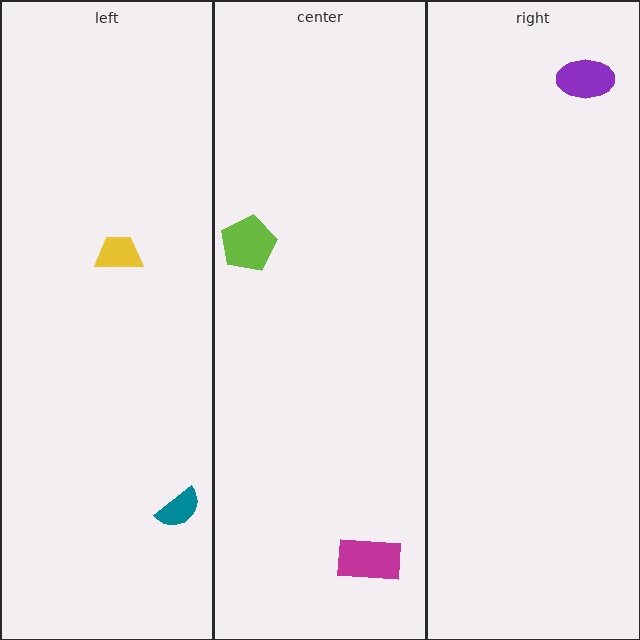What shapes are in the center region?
The magenta rectangle, the lime pentagon.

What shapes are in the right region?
The purple ellipse.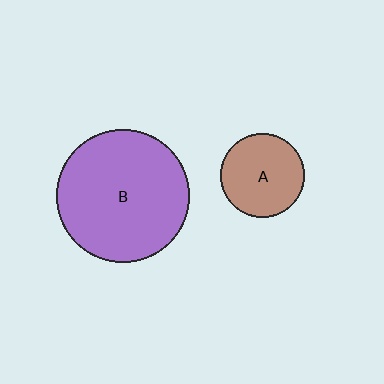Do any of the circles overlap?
No, none of the circles overlap.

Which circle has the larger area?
Circle B (purple).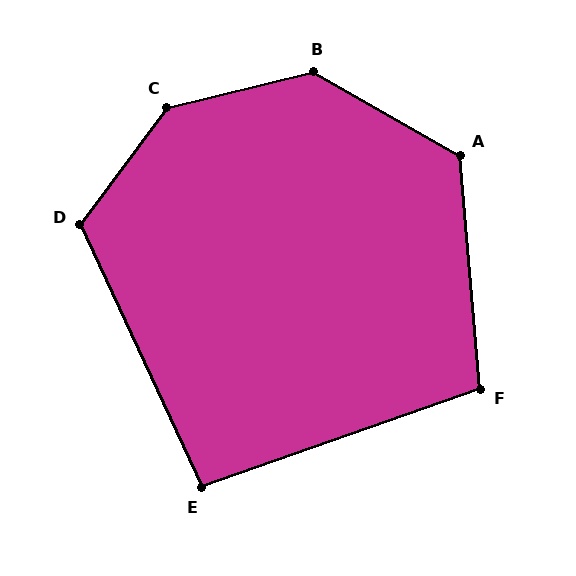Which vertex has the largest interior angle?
C, at approximately 140 degrees.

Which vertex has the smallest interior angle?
E, at approximately 95 degrees.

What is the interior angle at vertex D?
Approximately 119 degrees (obtuse).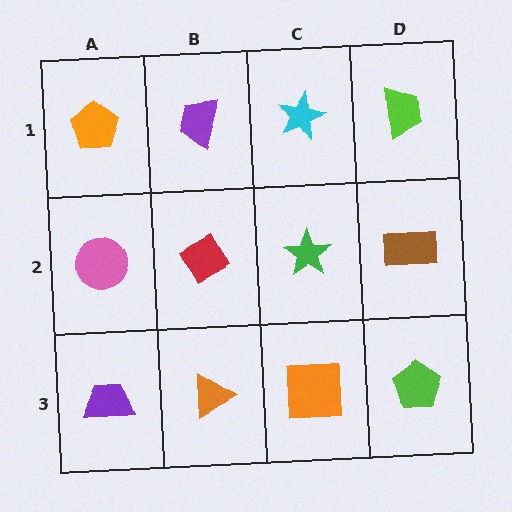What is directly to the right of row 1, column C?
A lime trapezoid.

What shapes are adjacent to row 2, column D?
A lime trapezoid (row 1, column D), a lime pentagon (row 3, column D), a green star (row 2, column C).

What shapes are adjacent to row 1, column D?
A brown rectangle (row 2, column D), a cyan star (row 1, column C).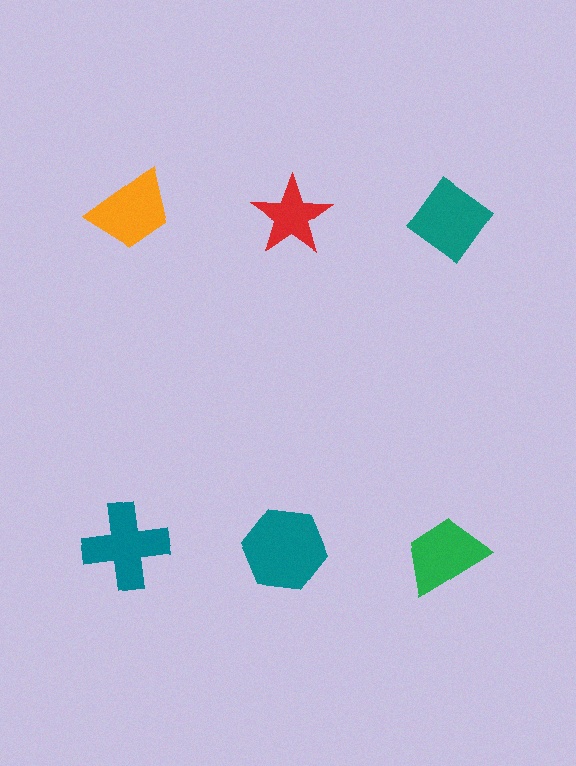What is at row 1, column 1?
An orange trapezoid.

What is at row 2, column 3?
A green trapezoid.